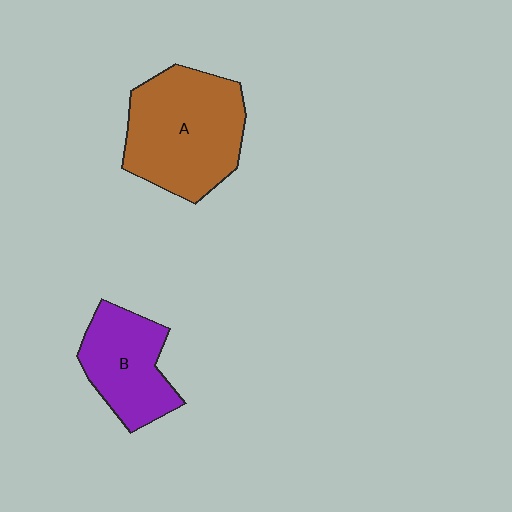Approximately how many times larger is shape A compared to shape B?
Approximately 1.5 times.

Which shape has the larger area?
Shape A (brown).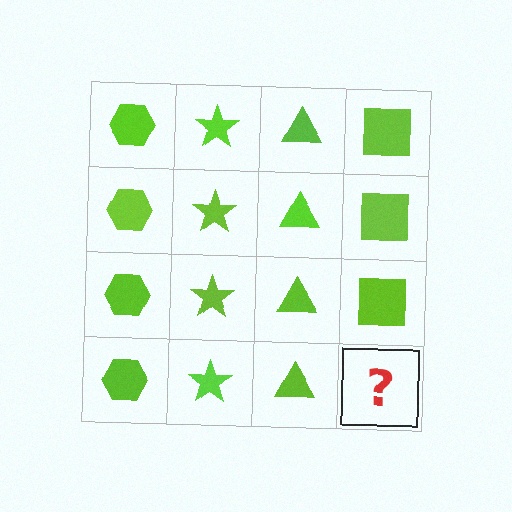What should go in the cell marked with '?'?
The missing cell should contain a lime square.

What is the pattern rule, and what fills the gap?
The rule is that each column has a consistent shape. The gap should be filled with a lime square.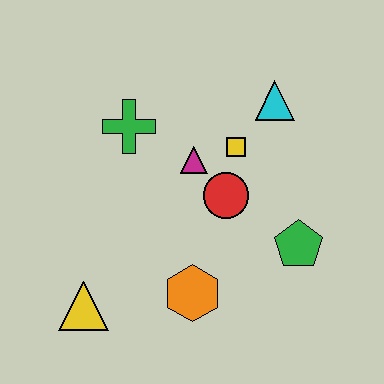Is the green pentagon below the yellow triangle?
No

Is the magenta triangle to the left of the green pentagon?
Yes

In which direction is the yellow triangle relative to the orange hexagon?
The yellow triangle is to the left of the orange hexagon.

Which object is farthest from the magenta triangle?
The yellow triangle is farthest from the magenta triangle.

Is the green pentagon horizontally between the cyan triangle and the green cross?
No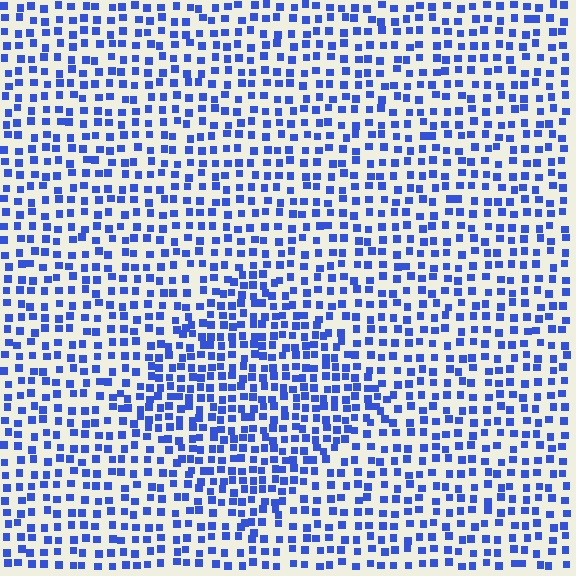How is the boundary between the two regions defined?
The boundary is defined by a change in element density (approximately 1.6x ratio). All elements are the same color, size, and shape.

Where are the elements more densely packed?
The elements are more densely packed inside the diamond boundary.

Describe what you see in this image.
The image contains small blue elements arranged at two different densities. A diamond-shaped region is visible where the elements are more densely packed than the surrounding area.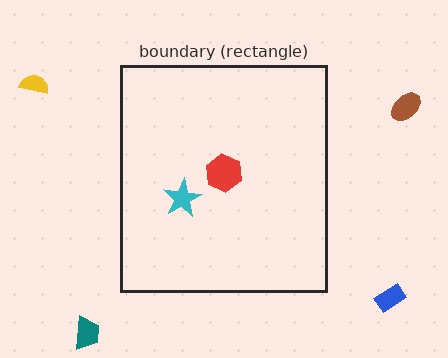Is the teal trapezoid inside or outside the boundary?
Outside.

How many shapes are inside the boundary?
2 inside, 4 outside.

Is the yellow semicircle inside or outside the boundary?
Outside.